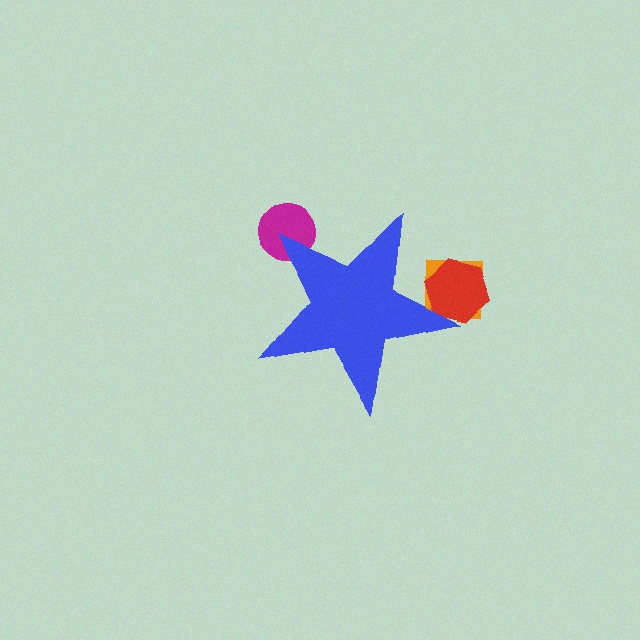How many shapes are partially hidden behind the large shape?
3 shapes are partially hidden.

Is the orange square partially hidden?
Yes, the orange square is partially hidden behind the blue star.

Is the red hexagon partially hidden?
Yes, the red hexagon is partially hidden behind the blue star.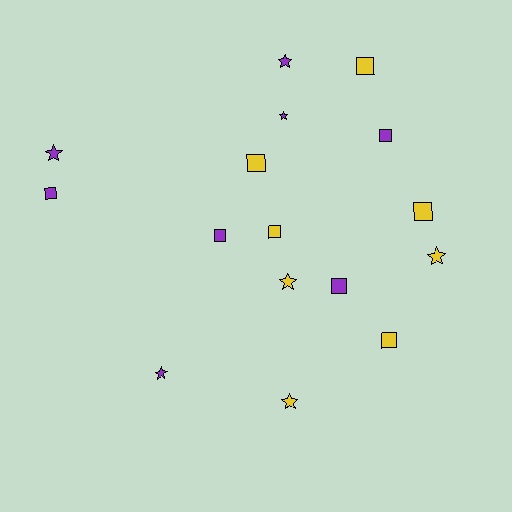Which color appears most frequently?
Yellow, with 8 objects.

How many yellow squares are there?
There are 5 yellow squares.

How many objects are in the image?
There are 16 objects.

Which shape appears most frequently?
Square, with 9 objects.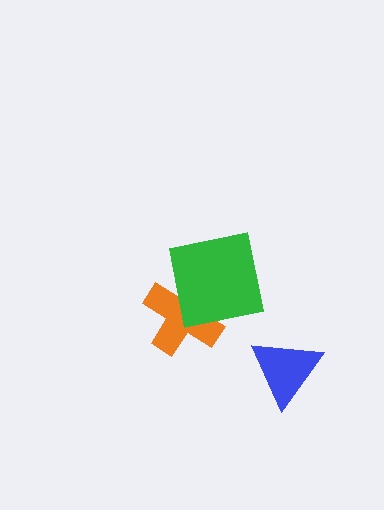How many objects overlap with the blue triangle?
0 objects overlap with the blue triangle.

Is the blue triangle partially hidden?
No, no other shape covers it.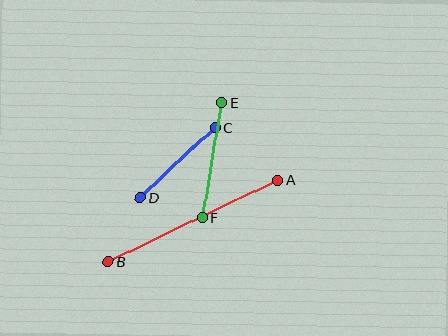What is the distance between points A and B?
The distance is approximately 188 pixels.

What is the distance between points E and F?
The distance is approximately 117 pixels.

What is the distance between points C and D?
The distance is approximately 103 pixels.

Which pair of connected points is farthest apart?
Points A and B are farthest apart.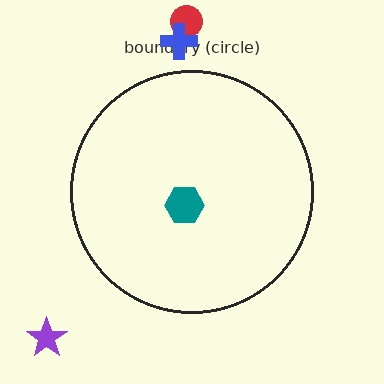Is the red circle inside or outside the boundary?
Outside.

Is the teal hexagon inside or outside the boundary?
Inside.